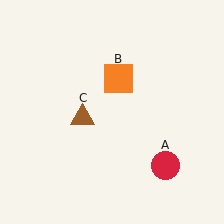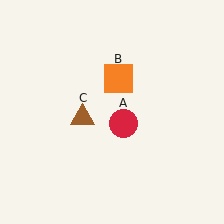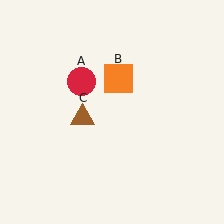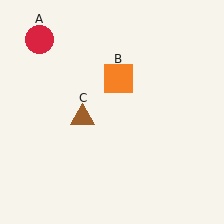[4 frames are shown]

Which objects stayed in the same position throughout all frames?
Orange square (object B) and brown triangle (object C) remained stationary.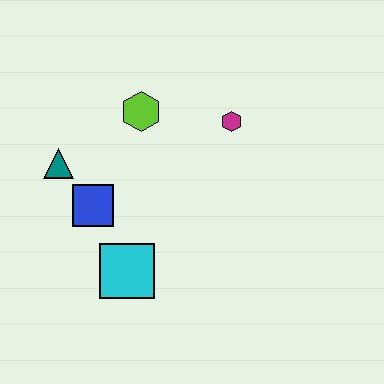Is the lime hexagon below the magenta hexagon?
No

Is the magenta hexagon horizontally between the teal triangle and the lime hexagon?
No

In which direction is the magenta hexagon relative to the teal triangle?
The magenta hexagon is to the right of the teal triangle.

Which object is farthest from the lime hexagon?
The cyan square is farthest from the lime hexagon.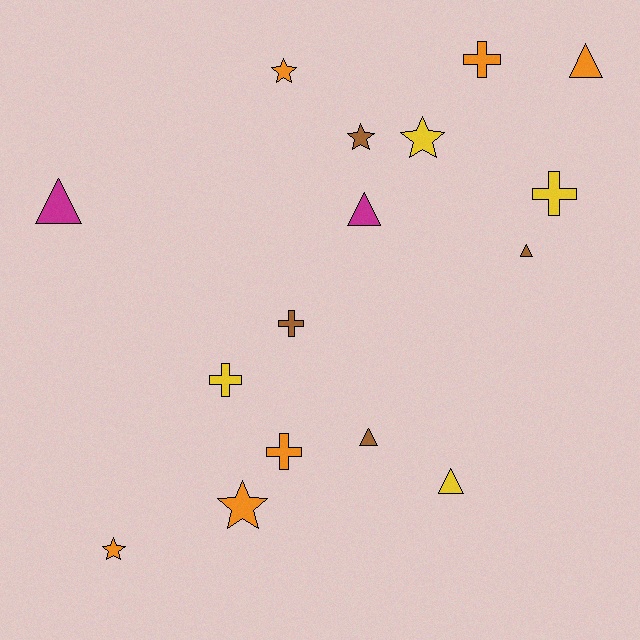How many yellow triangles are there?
There is 1 yellow triangle.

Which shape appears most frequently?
Triangle, with 6 objects.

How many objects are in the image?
There are 16 objects.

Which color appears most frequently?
Orange, with 6 objects.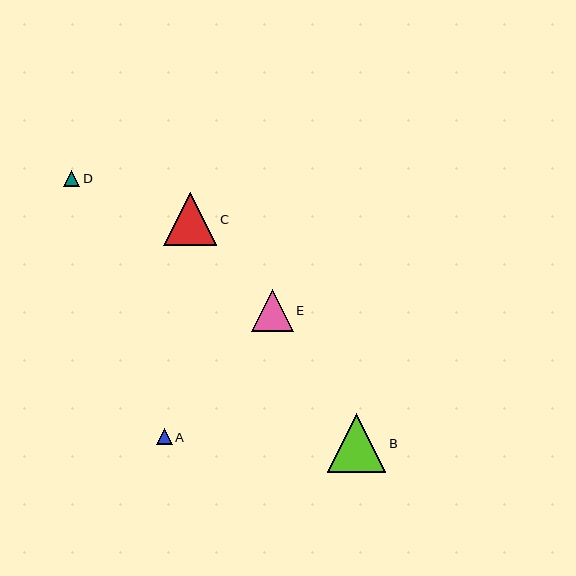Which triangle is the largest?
Triangle B is the largest with a size of approximately 58 pixels.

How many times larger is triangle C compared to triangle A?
Triangle C is approximately 3.5 times the size of triangle A.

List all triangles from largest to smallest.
From largest to smallest: B, C, E, D, A.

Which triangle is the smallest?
Triangle A is the smallest with a size of approximately 15 pixels.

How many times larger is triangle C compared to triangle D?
Triangle C is approximately 3.4 times the size of triangle D.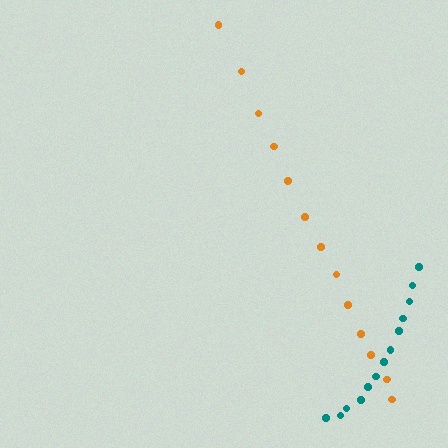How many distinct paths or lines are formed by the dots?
There are 2 distinct paths.